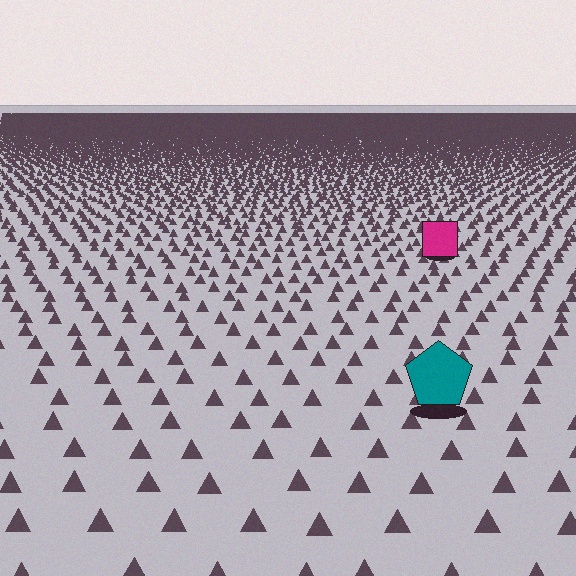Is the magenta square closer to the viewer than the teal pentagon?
No. The teal pentagon is closer — you can tell from the texture gradient: the ground texture is coarser near it.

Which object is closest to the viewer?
The teal pentagon is closest. The texture marks near it are larger and more spread out.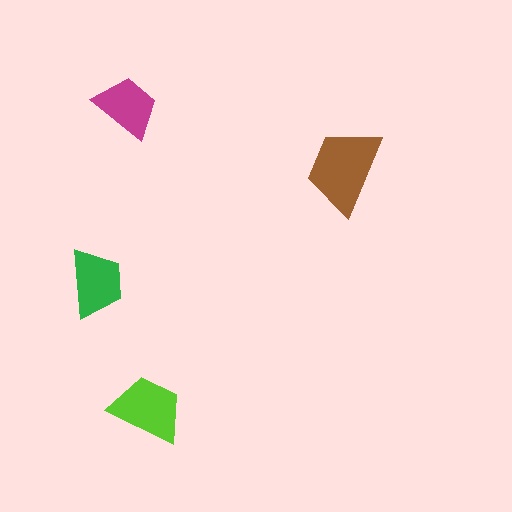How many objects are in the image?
There are 4 objects in the image.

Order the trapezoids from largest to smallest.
the brown one, the lime one, the green one, the magenta one.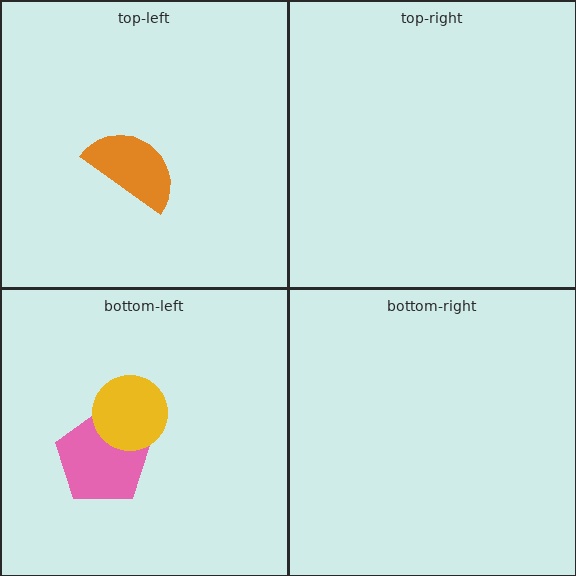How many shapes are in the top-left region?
1.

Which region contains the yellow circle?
The bottom-left region.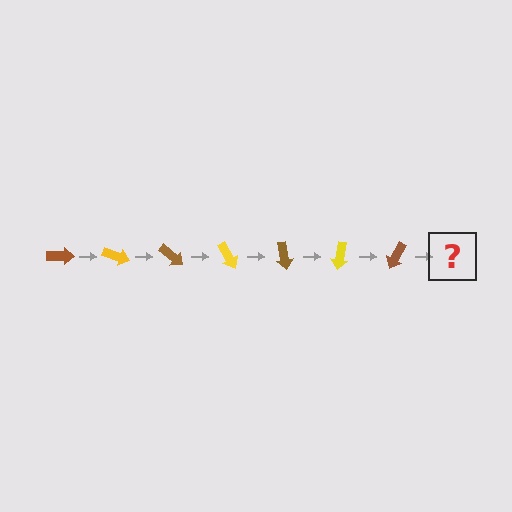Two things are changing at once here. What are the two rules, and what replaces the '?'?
The two rules are that it rotates 20 degrees each step and the color cycles through brown and yellow. The '?' should be a yellow arrow, rotated 140 degrees from the start.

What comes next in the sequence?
The next element should be a yellow arrow, rotated 140 degrees from the start.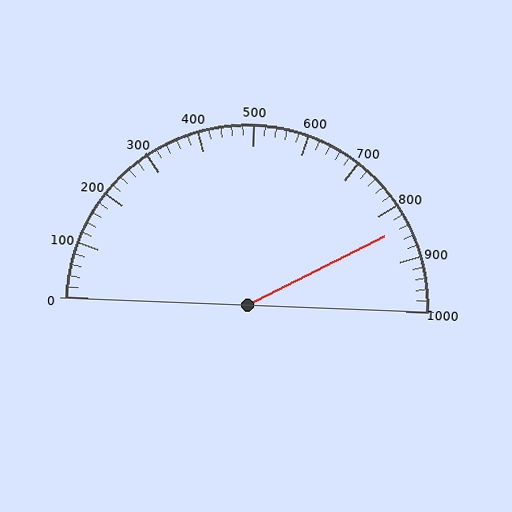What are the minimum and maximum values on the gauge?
The gauge ranges from 0 to 1000.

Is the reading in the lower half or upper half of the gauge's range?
The reading is in the upper half of the range (0 to 1000).